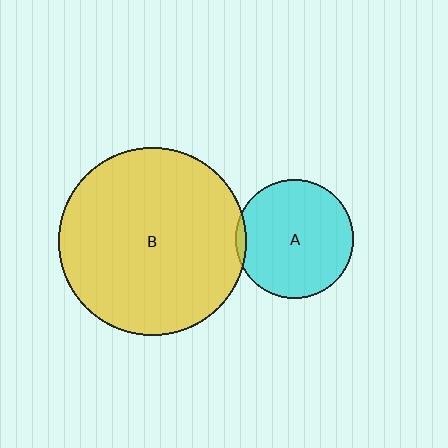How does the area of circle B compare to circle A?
Approximately 2.5 times.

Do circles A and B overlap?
Yes.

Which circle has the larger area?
Circle B (yellow).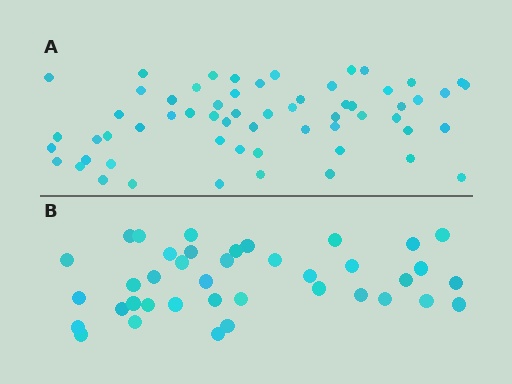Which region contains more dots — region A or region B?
Region A (the top region) has more dots.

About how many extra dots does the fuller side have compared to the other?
Region A has approximately 20 more dots than region B.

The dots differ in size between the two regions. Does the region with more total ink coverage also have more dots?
No. Region B has more total ink coverage because its dots are larger, but region A actually contains more individual dots. Total area can be misleading — the number of items is what matters here.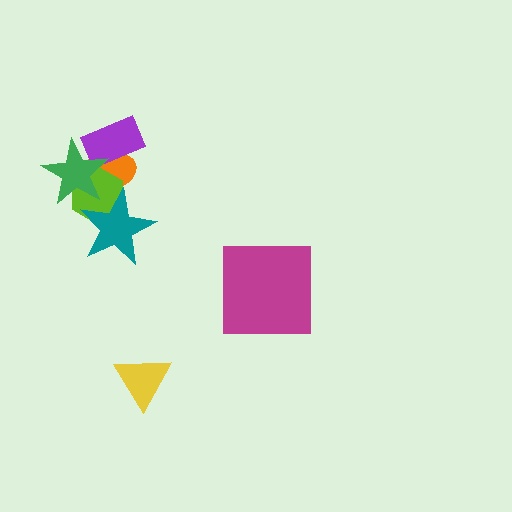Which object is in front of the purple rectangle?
The green star is in front of the purple rectangle.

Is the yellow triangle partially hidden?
No, no other shape covers it.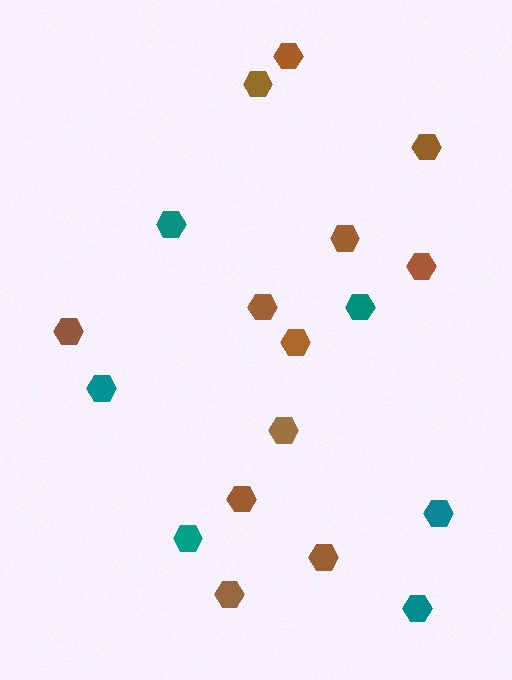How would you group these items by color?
There are 2 groups: one group of brown hexagons (12) and one group of teal hexagons (6).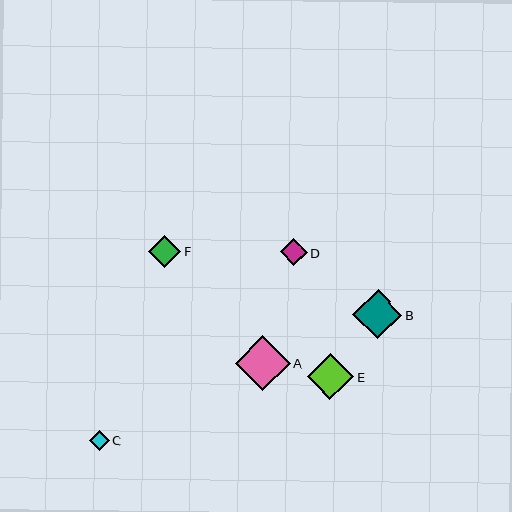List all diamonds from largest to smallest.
From largest to smallest: A, B, E, F, D, C.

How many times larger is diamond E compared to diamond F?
Diamond E is approximately 1.4 times the size of diamond F.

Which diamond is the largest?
Diamond A is the largest with a size of approximately 55 pixels.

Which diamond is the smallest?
Diamond C is the smallest with a size of approximately 19 pixels.